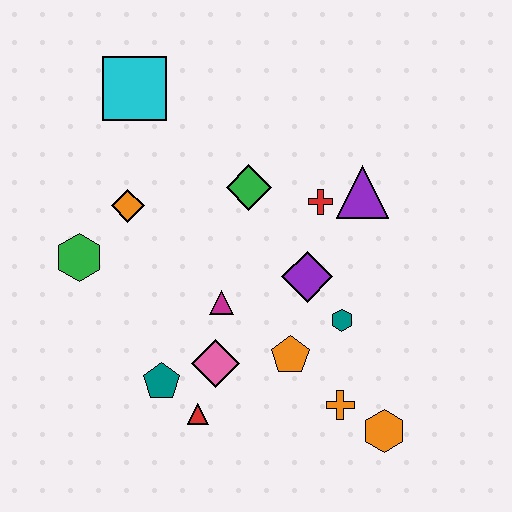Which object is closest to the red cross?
The purple triangle is closest to the red cross.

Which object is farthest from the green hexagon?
The orange hexagon is farthest from the green hexagon.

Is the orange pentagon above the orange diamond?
No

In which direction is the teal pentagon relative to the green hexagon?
The teal pentagon is below the green hexagon.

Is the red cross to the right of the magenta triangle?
Yes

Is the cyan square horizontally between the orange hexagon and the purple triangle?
No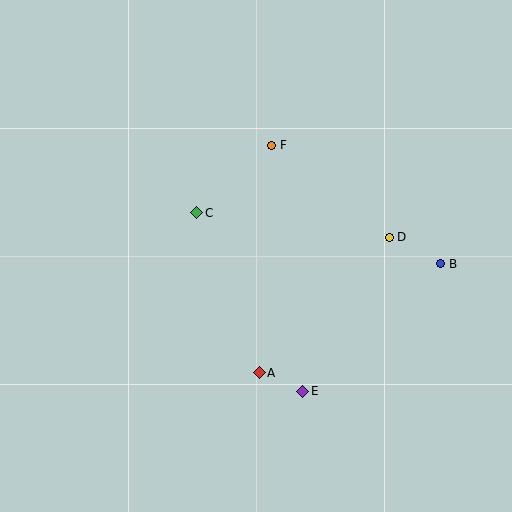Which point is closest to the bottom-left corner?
Point A is closest to the bottom-left corner.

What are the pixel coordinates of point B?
Point B is at (441, 264).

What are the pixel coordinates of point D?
Point D is at (389, 237).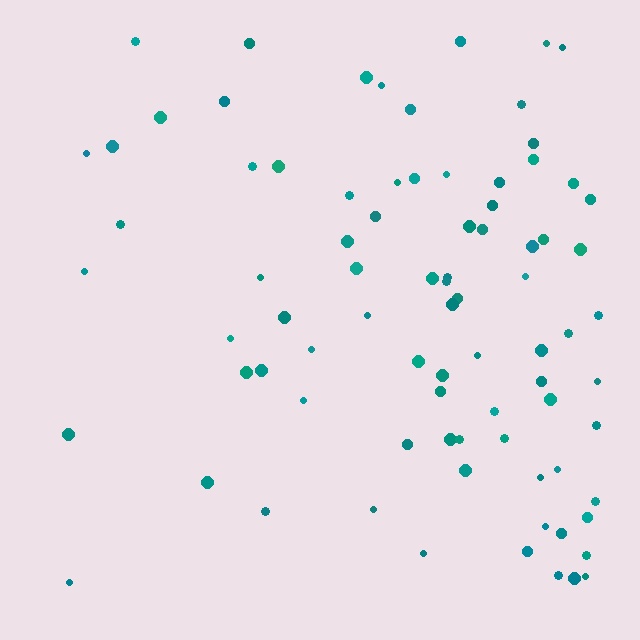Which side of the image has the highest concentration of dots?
The right.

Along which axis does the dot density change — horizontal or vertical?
Horizontal.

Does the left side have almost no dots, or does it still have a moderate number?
Still a moderate number, just noticeably fewer than the right.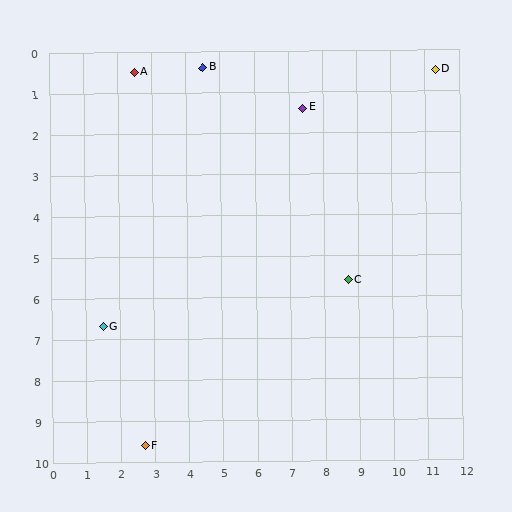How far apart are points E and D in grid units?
Points E and D are about 4.0 grid units apart.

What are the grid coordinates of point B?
Point B is at approximately (4.5, 0.4).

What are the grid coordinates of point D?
Point D is at approximately (11.3, 0.5).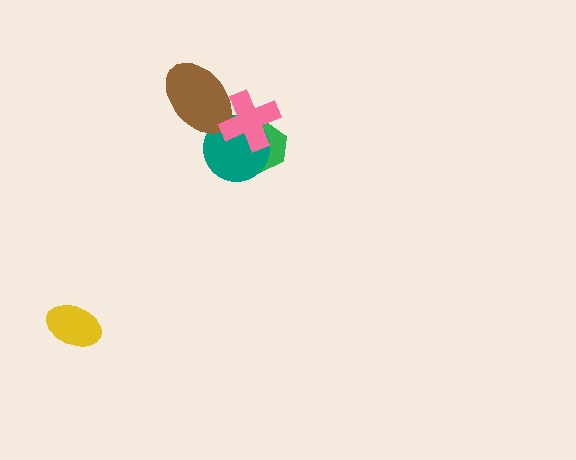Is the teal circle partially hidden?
Yes, it is partially covered by another shape.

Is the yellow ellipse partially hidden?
No, no other shape covers it.